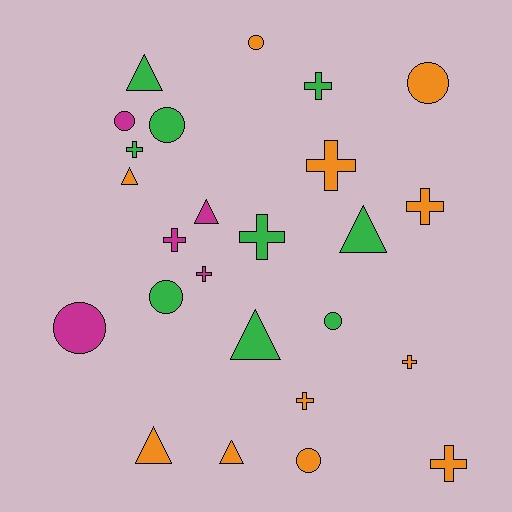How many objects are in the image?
There are 25 objects.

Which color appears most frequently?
Orange, with 11 objects.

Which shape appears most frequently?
Cross, with 10 objects.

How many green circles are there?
There are 3 green circles.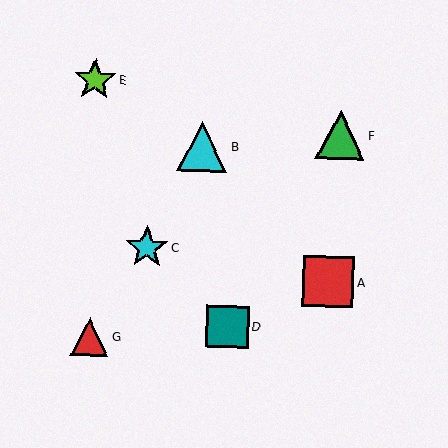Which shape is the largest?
The red square (labeled A) is the largest.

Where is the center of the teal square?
The center of the teal square is at (227, 327).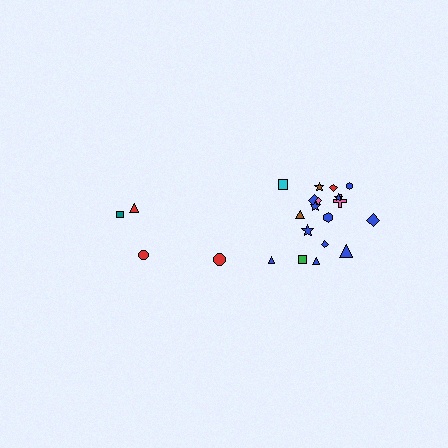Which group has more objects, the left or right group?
The right group.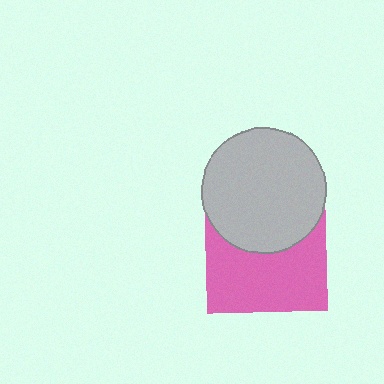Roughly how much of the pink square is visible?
About half of it is visible (roughly 58%).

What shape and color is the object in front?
The object in front is a light gray circle.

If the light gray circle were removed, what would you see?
You would see the complete pink square.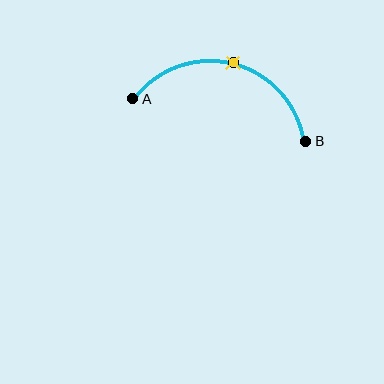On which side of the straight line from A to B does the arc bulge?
The arc bulges above the straight line connecting A and B.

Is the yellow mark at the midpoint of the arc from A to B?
Yes. The yellow mark lies on the arc at equal arc-length from both A and B — it is the arc midpoint.